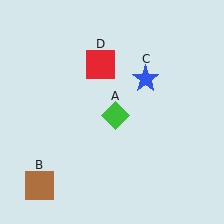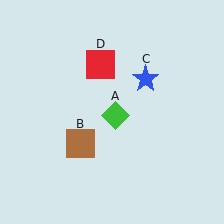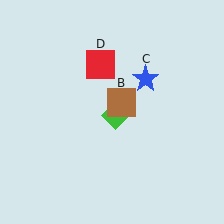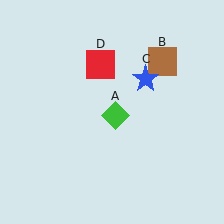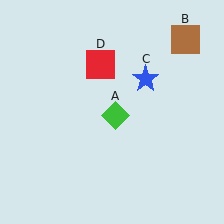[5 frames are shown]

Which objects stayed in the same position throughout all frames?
Green diamond (object A) and blue star (object C) and red square (object D) remained stationary.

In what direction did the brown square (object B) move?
The brown square (object B) moved up and to the right.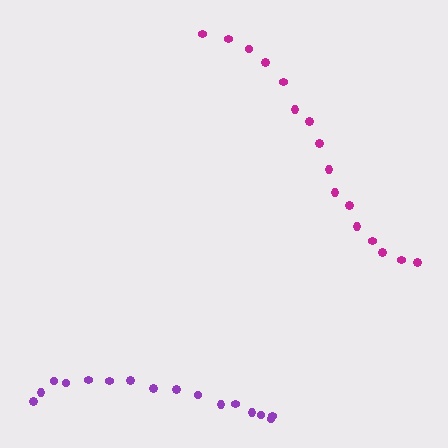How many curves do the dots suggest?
There are 2 distinct paths.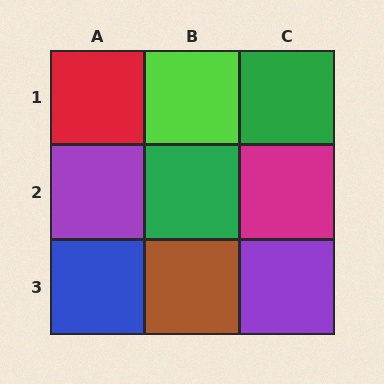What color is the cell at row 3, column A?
Blue.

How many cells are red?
1 cell is red.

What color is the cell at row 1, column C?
Green.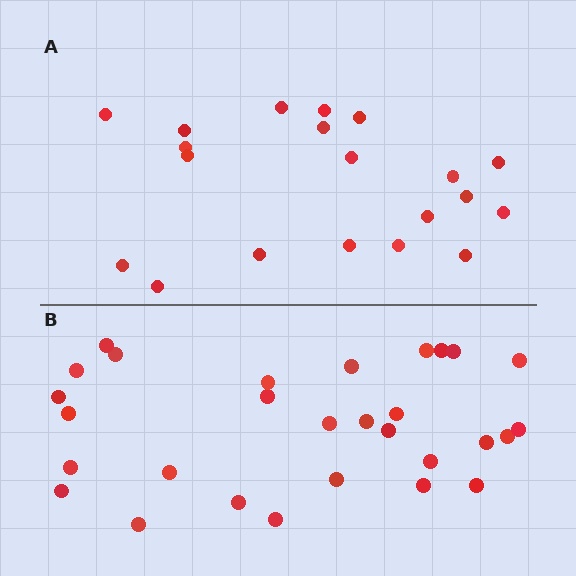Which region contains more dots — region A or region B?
Region B (the bottom region) has more dots.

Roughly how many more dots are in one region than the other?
Region B has roughly 8 or so more dots than region A.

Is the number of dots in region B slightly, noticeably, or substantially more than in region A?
Region B has substantially more. The ratio is roughly 1.4 to 1.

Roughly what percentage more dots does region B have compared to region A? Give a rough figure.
About 45% more.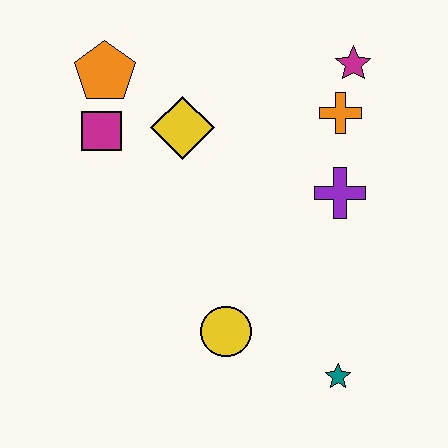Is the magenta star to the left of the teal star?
No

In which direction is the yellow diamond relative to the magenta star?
The yellow diamond is to the left of the magenta star.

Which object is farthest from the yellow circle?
The magenta star is farthest from the yellow circle.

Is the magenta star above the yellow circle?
Yes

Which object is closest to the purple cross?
The orange cross is closest to the purple cross.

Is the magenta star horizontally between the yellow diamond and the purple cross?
No